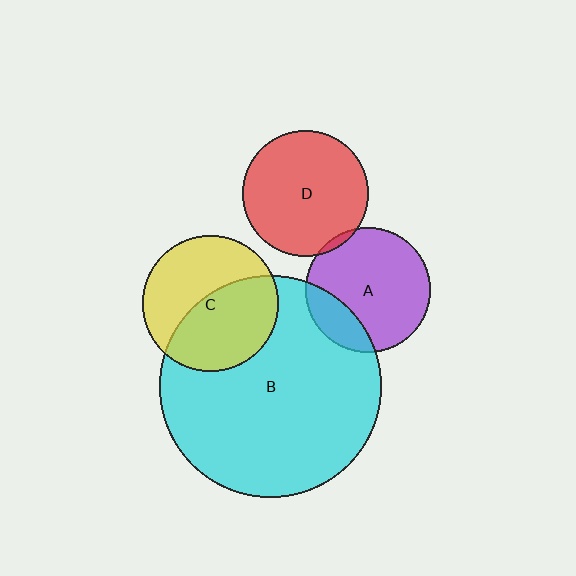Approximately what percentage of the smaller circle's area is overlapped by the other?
Approximately 5%.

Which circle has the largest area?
Circle B (cyan).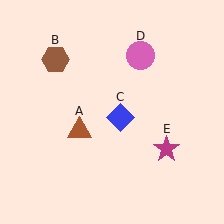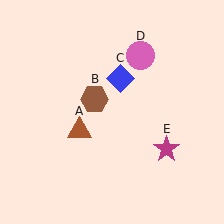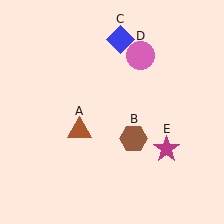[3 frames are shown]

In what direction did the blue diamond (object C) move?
The blue diamond (object C) moved up.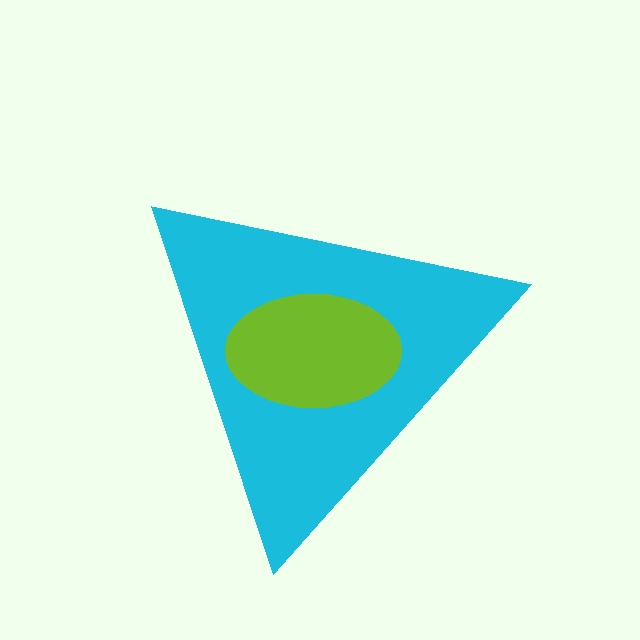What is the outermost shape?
The cyan triangle.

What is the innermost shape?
The lime ellipse.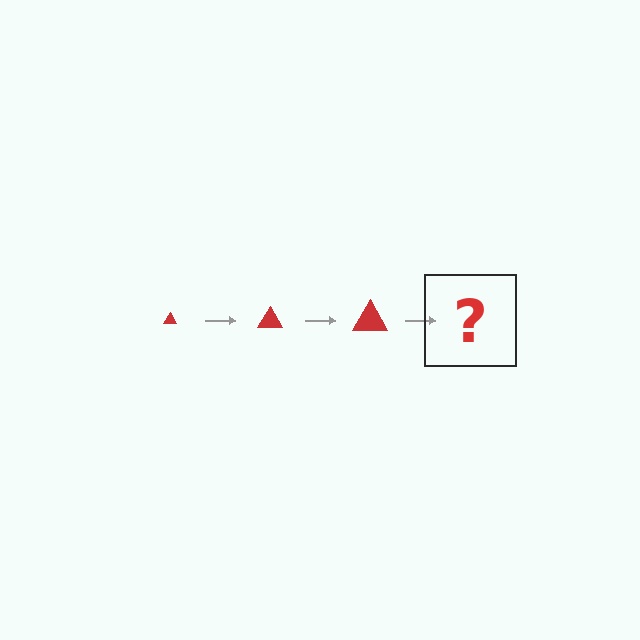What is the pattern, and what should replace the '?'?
The pattern is that the triangle gets progressively larger each step. The '?' should be a red triangle, larger than the previous one.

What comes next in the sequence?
The next element should be a red triangle, larger than the previous one.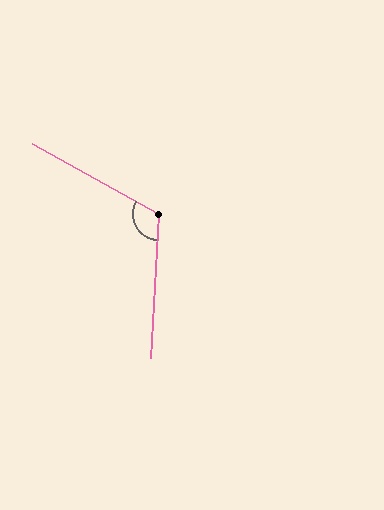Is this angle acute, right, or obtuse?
It is obtuse.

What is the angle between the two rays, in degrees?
Approximately 116 degrees.